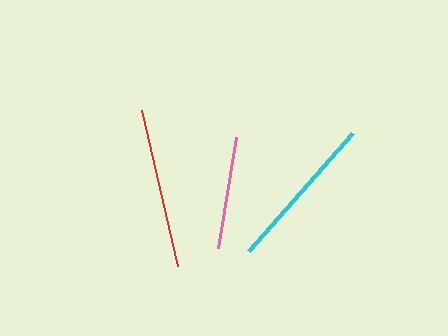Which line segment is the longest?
The red line is the longest at approximately 160 pixels.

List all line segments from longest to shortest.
From longest to shortest: red, cyan, pink.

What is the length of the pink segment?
The pink segment is approximately 112 pixels long.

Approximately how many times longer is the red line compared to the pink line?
The red line is approximately 1.4 times the length of the pink line.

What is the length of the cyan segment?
The cyan segment is approximately 157 pixels long.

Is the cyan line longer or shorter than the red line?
The red line is longer than the cyan line.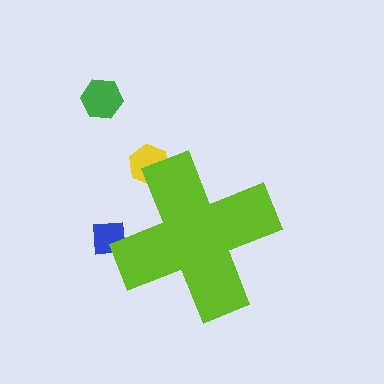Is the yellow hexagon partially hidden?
Yes, the yellow hexagon is partially hidden behind the lime cross.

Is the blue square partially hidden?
Yes, the blue square is partially hidden behind the lime cross.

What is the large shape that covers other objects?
A lime cross.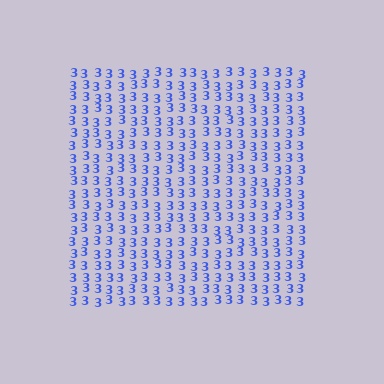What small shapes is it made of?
It is made of small digit 3's.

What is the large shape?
The large shape is a square.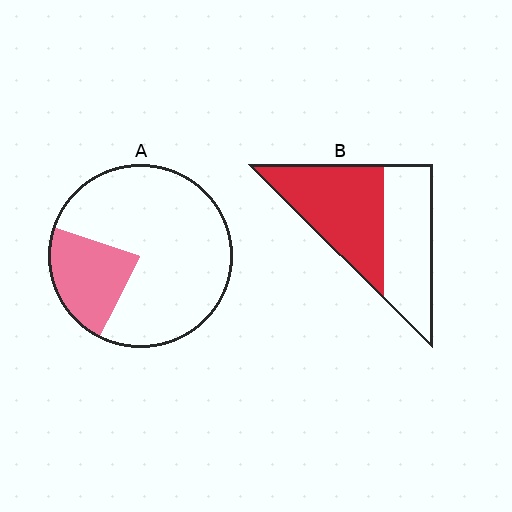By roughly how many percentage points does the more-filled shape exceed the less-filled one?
By roughly 30 percentage points (B over A).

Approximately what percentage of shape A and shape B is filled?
A is approximately 25% and B is approximately 55%.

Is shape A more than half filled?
No.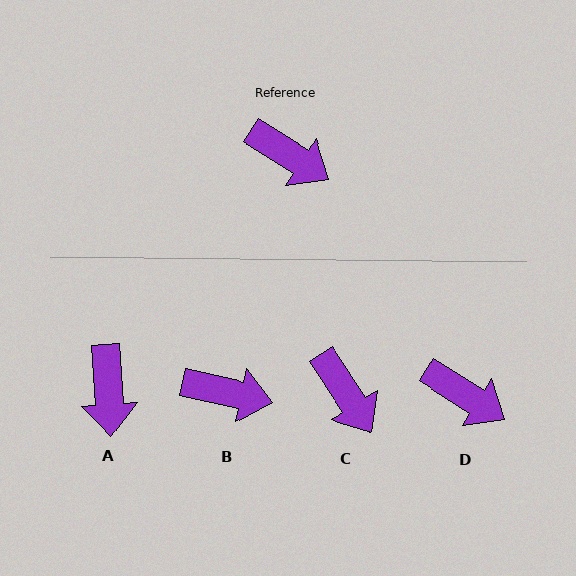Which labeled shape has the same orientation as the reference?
D.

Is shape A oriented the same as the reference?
No, it is off by about 54 degrees.